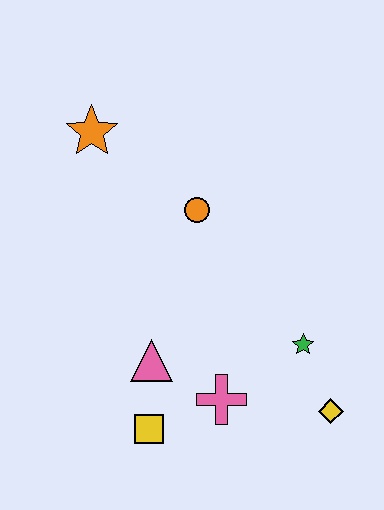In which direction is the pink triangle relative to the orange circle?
The pink triangle is below the orange circle.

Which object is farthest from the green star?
The orange star is farthest from the green star.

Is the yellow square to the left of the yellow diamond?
Yes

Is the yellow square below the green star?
Yes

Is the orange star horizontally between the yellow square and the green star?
No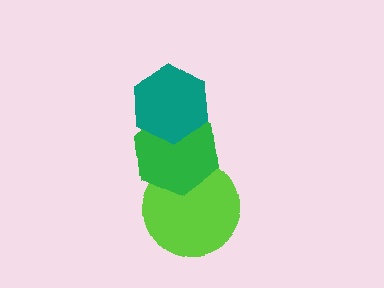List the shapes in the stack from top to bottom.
From top to bottom: the teal hexagon, the green hexagon, the lime circle.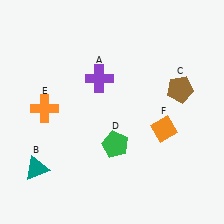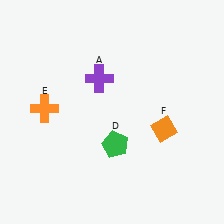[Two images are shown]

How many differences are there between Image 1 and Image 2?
There are 2 differences between the two images.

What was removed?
The brown pentagon (C), the teal triangle (B) were removed in Image 2.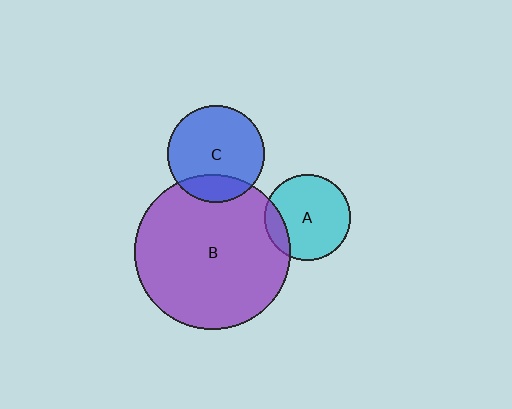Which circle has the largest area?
Circle B (purple).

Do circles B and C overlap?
Yes.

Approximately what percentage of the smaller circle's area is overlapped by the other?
Approximately 20%.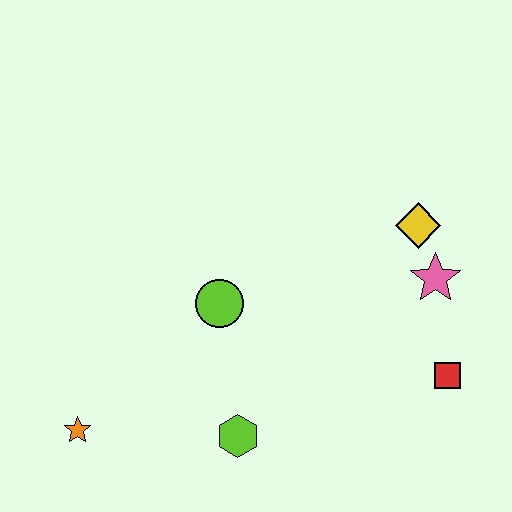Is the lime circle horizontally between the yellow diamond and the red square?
No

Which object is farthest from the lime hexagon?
The yellow diamond is farthest from the lime hexagon.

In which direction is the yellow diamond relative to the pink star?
The yellow diamond is above the pink star.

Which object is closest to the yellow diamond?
The pink star is closest to the yellow diamond.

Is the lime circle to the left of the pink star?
Yes